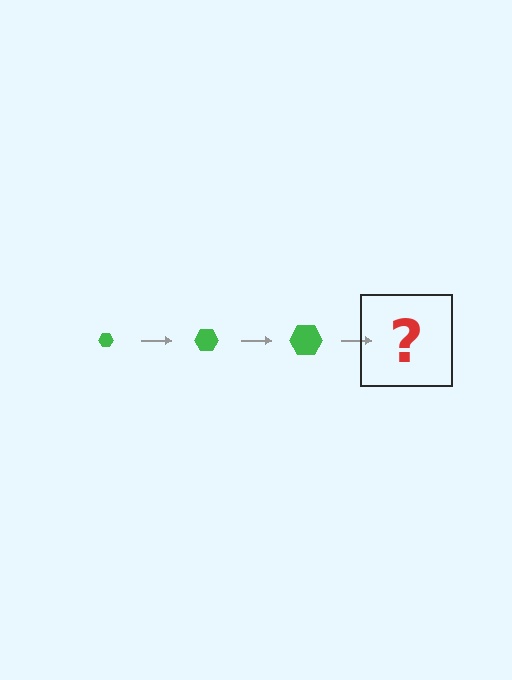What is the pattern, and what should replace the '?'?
The pattern is that the hexagon gets progressively larger each step. The '?' should be a green hexagon, larger than the previous one.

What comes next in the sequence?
The next element should be a green hexagon, larger than the previous one.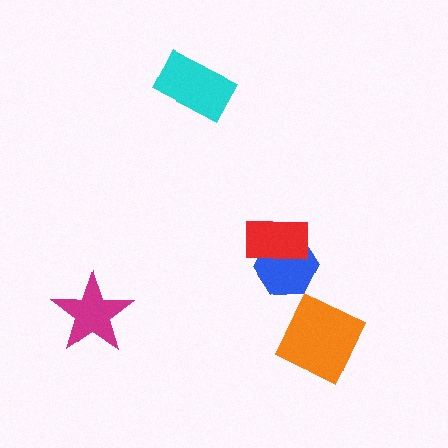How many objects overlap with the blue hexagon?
1 object overlaps with the blue hexagon.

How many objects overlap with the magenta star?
0 objects overlap with the magenta star.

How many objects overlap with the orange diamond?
0 objects overlap with the orange diamond.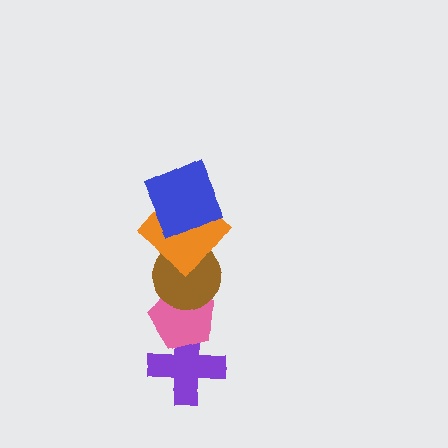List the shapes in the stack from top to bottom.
From top to bottom: the blue square, the orange diamond, the brown circle, the pink pentagon, the purple cross.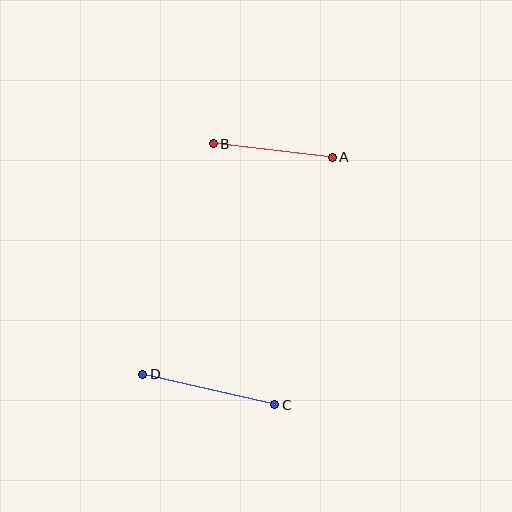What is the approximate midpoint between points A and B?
The midpoint is at approximately (273, 151) pixels.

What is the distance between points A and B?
The distance is approximately 119 pixels.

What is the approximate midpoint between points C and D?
The midpoint is at approximately (209, 389) pixels.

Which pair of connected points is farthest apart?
Points C and D are farthest apart.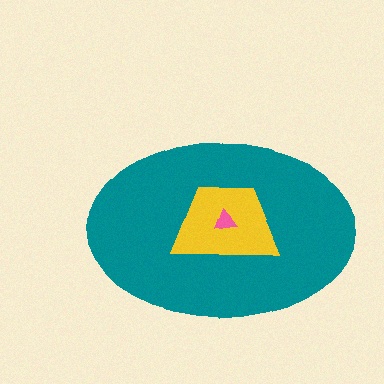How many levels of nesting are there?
3.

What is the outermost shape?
The teal ellipse.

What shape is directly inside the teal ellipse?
The yellow trapezoid.